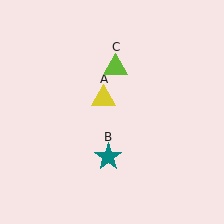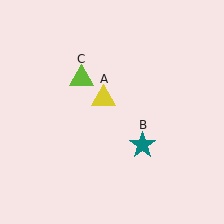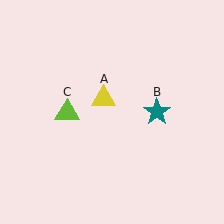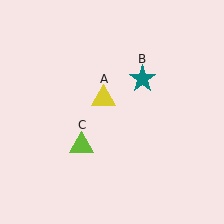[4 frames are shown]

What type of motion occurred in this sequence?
The teal star (object B), lime triangle (object C) rotated counterclockwise around the center of the scene.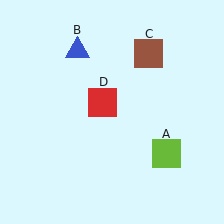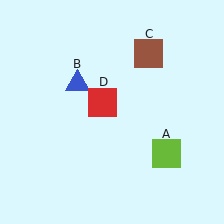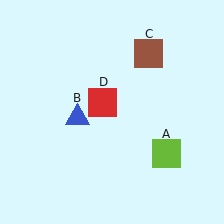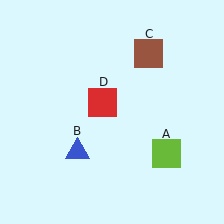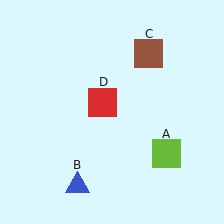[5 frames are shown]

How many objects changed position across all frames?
1 object changed position: blue triangle (object B).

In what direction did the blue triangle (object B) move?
The blue triangle (object B) moved down.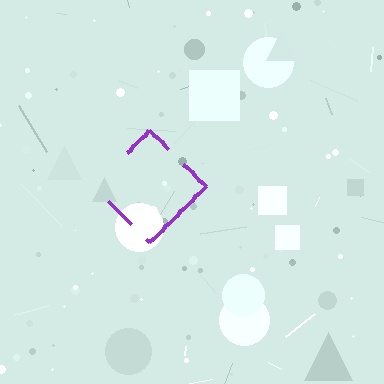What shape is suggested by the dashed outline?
The dashed outline suggests a diamond.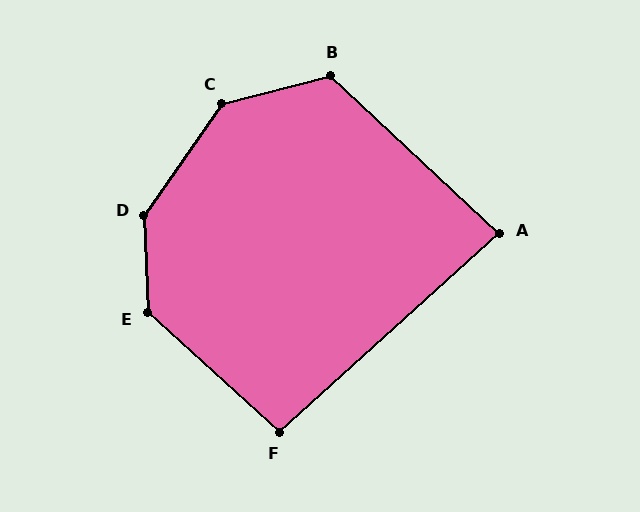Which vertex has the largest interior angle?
D, at approximately 142 degrees.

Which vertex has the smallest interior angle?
A, at approximately 85 degrees.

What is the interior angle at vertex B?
Approximately 122 degrees (obtuse).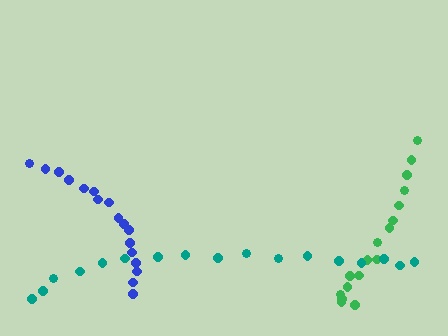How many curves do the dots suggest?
There are 3 distinct paths.